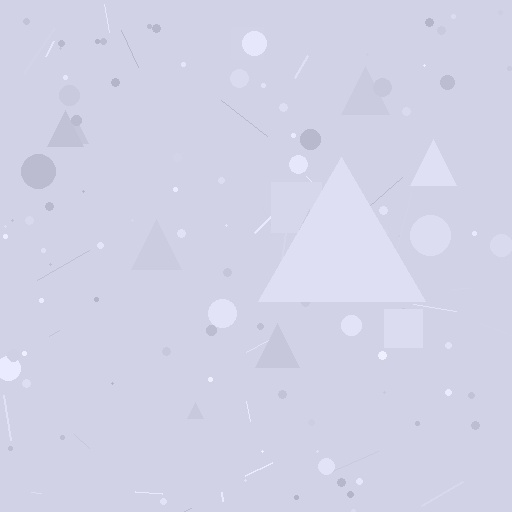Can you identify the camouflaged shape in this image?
The camouflaged shape is a triangle.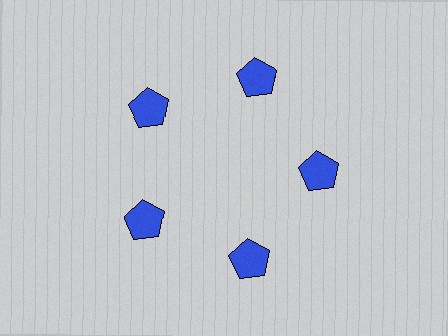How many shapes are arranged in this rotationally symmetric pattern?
There are 5 shapes, arranged in 5 groups of 1.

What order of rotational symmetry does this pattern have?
This pattern has 5-fold rotational symmetry.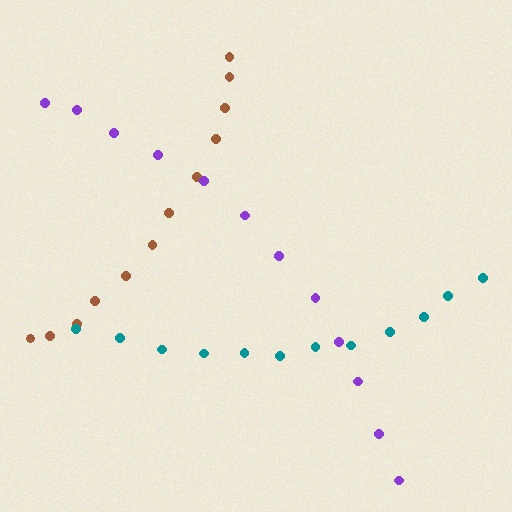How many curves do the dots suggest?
There are 3 distinct paths.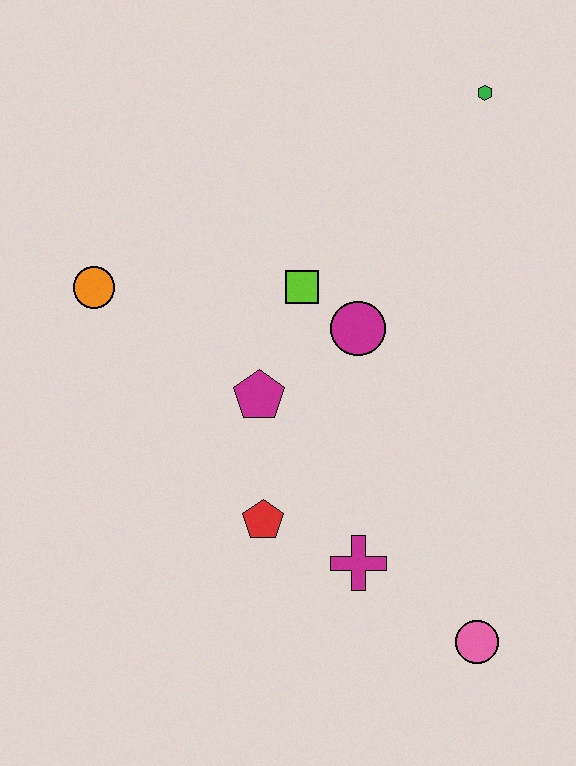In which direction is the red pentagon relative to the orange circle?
The red pentagon is below the orange circle.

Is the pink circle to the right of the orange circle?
Yes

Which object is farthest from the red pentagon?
The green hexagon is farthest from the red pentagon.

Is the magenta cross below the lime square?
Yes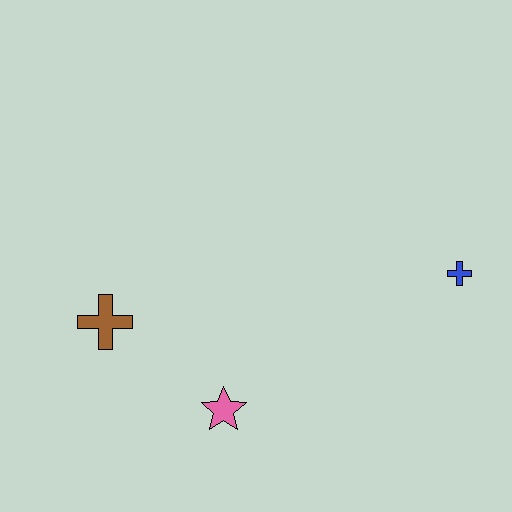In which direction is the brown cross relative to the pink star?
The brown cross is to the left of the pink star.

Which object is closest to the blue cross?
The pink star is closest to the blue cross.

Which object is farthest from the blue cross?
The brown cross is farthest from the blue cross.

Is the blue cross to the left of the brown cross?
No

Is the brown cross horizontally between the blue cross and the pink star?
No